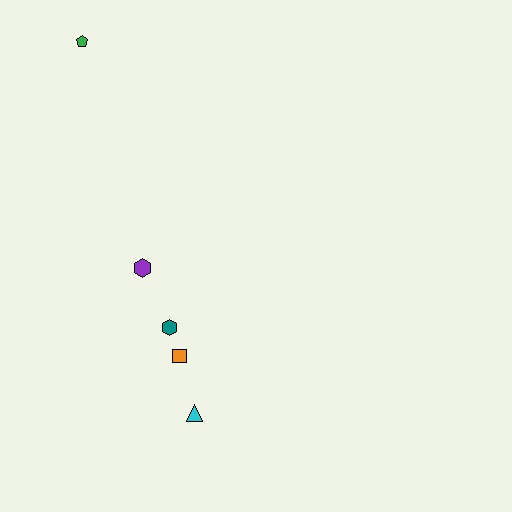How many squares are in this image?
There is 1 square.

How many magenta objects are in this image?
There are no magenta objects.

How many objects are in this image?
There are 5 objects.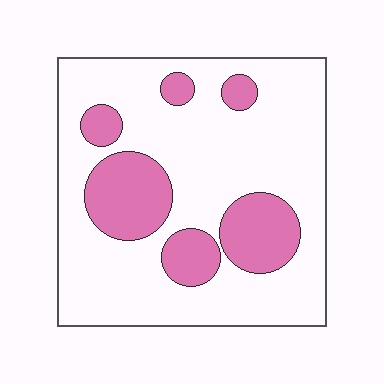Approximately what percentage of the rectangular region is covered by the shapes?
Approximately 25%.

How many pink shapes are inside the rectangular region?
6.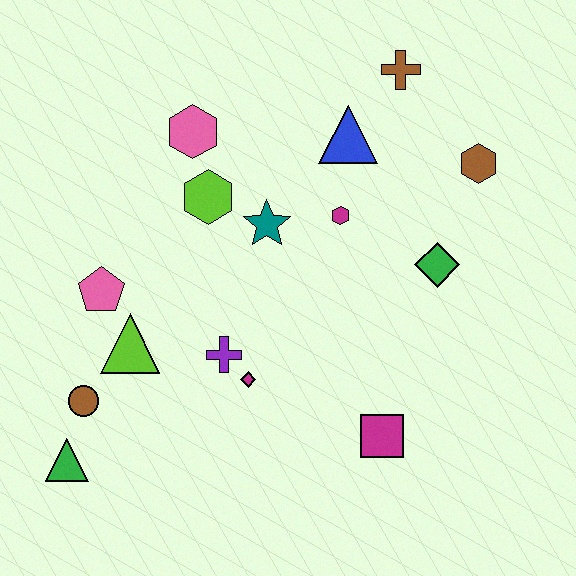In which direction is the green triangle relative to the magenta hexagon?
The green triangle is to the left of the magenta hexagon.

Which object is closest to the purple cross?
The magenta diamond is closest to the purple cross.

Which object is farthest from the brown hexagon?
The green triangle is farthest from the brown hexagon.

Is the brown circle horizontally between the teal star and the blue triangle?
No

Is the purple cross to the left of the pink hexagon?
No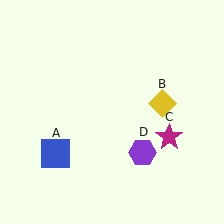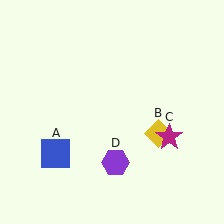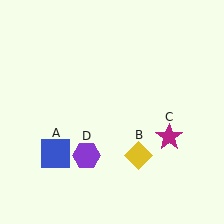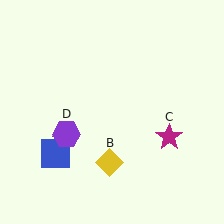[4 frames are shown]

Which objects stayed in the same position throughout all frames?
Blue square (object A) and magenta star (object C) remained stationary.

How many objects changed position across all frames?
2 objects changed position: yellow diamond (object B), purple hexagon (object D).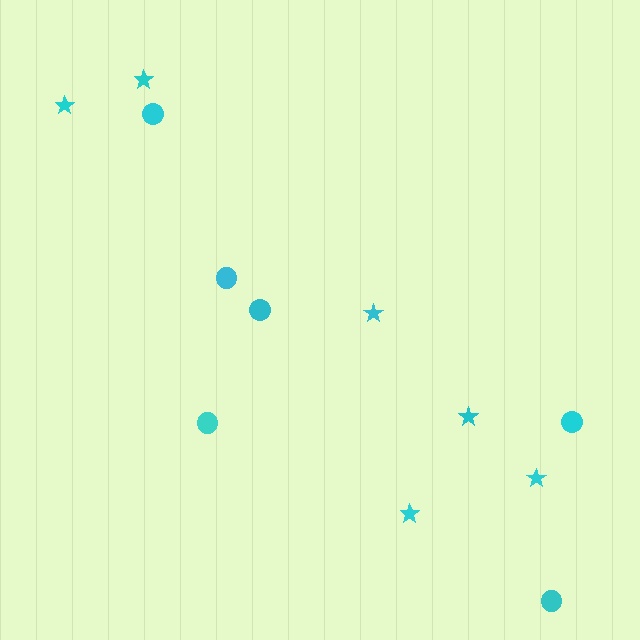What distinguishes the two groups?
There are 2 groups: one group of stars (6) and one group of circles (6).